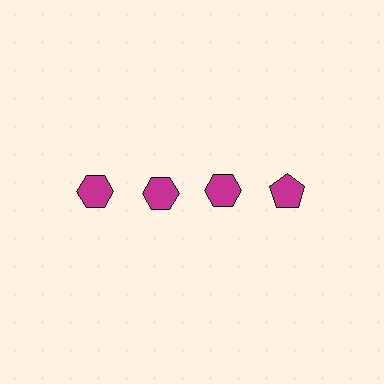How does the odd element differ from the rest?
It has a different shape: pentagon instead of hexagon.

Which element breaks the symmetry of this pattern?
The magenta pentagon in the top row, second from right column breaks the symmetry. All other shapes are magenta hexagons.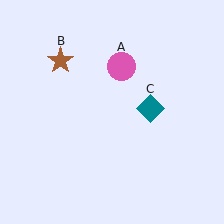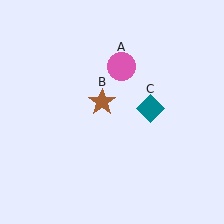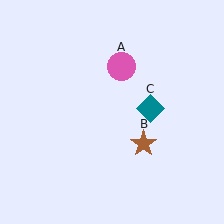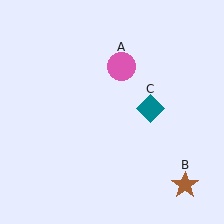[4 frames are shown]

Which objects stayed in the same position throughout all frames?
Pink circle (object A) and teal diamond (object C) remained stationary.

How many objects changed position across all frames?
1 object changed position: brown star (object B).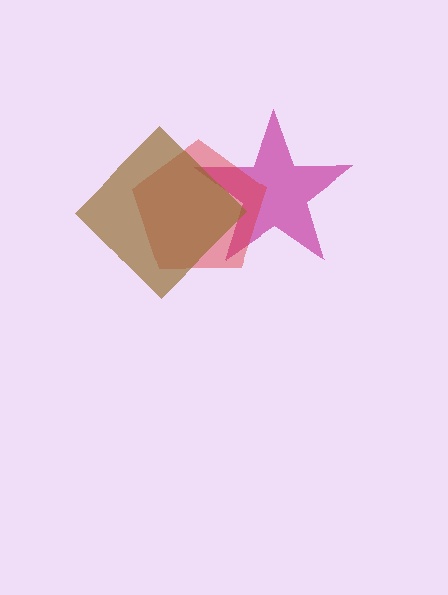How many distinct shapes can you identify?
There are 3 distinct shapes: a magenta star, a red pentagon, a brown diamond.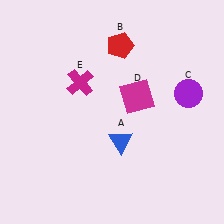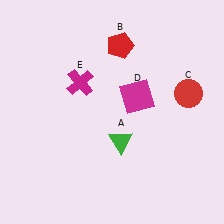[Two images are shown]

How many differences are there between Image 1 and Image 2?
There are 2 differences between the two images.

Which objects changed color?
A changed from blue to green. C changed from purple to red.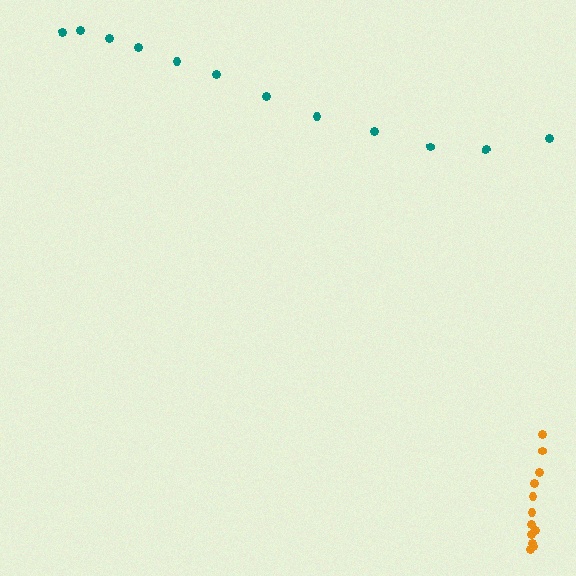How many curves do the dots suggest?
There are 2 distinct paths.